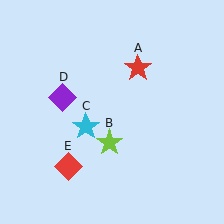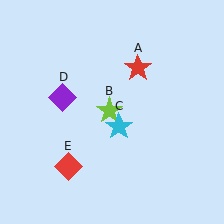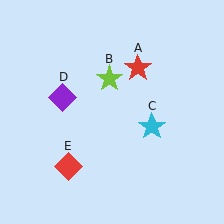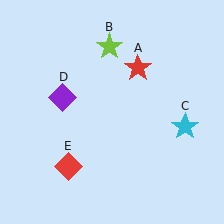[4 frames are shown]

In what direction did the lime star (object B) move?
The lime star (object B) moved up.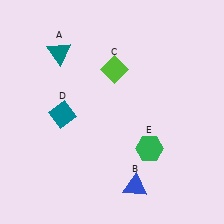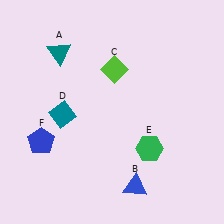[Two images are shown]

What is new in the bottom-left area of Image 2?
A blue pentagon (F) was added in the bottom-left area of Image 2.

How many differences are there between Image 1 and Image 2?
There is 1 difference between the two images.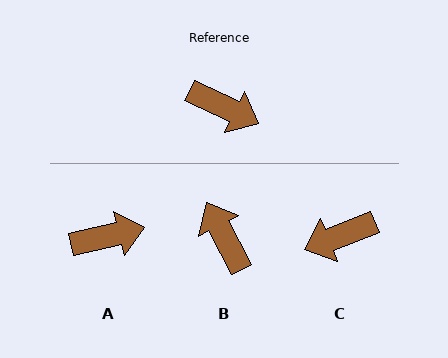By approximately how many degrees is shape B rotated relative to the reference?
Approximately 143 degrees counter-clockwise.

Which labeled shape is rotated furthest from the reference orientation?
B, about 143 degrees away.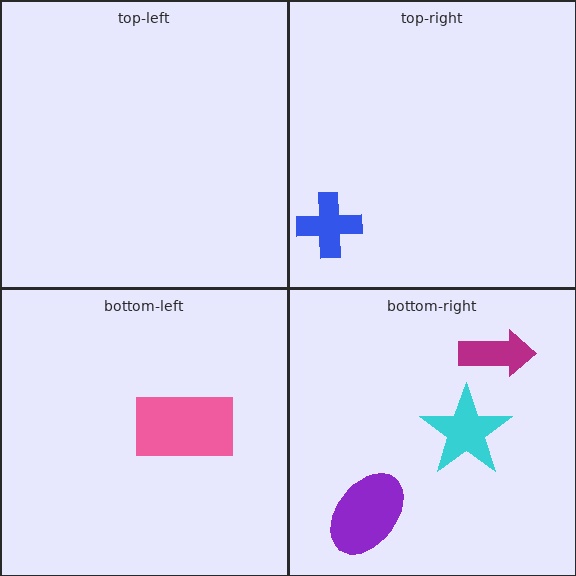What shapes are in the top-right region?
The blue cross.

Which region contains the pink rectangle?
The bottom-left region.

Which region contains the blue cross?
The top-right region.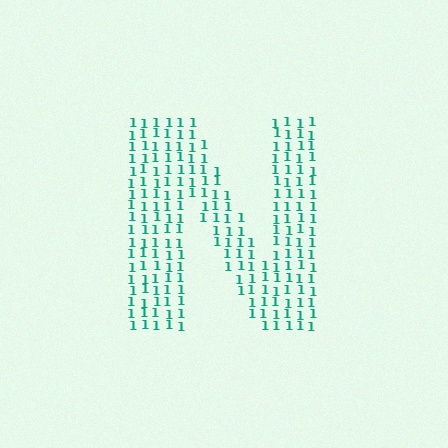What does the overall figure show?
The overall figure shows the letter N.